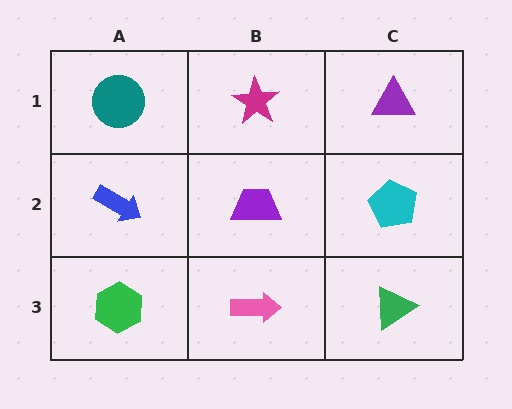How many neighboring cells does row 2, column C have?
3.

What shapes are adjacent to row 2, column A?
A teal circle (row 1, column A), a green hexagon (row 3, column A), a purple trapezoid (row 2, column B).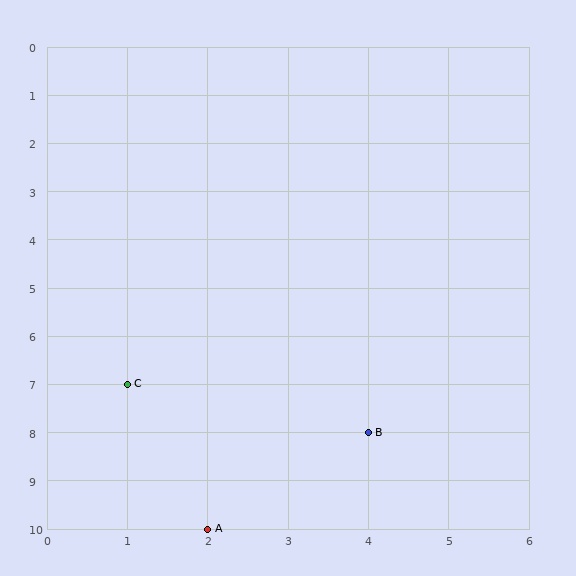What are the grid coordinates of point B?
Point B is at grid coordinates (4, 8).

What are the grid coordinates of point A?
Point A is at grid coordinates (2, 10).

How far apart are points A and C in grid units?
Points A and C are 1 column and 3 rows apart (about 3.2 grid units diagonally).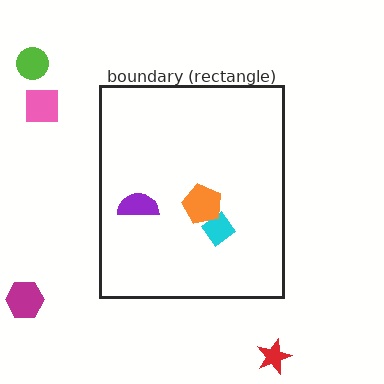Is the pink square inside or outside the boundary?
Outside.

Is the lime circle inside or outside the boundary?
Outside.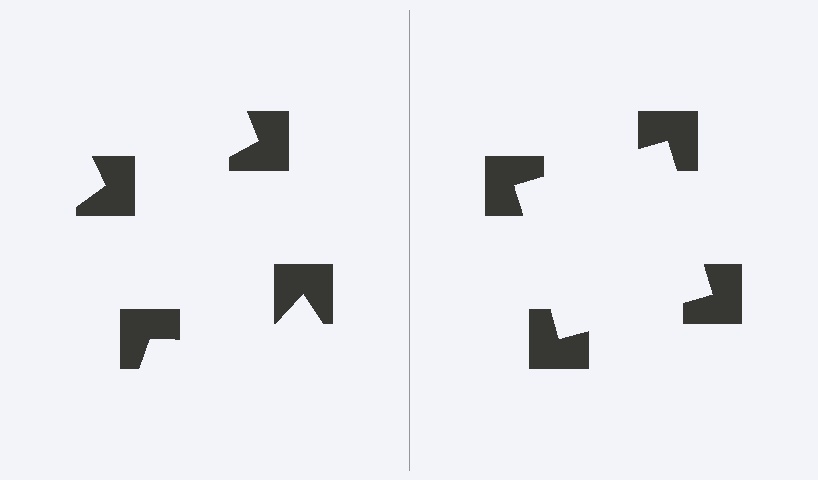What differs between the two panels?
The notched squares are positioned identically on both sides; only the wedge orientations differ. On the right they align to a square; on the left they are misaligned.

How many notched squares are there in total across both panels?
8 — 4 on each side.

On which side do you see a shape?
An illusory square appears on the right side. On the left side the wedge cuts are rotated, so no coherent shape forms.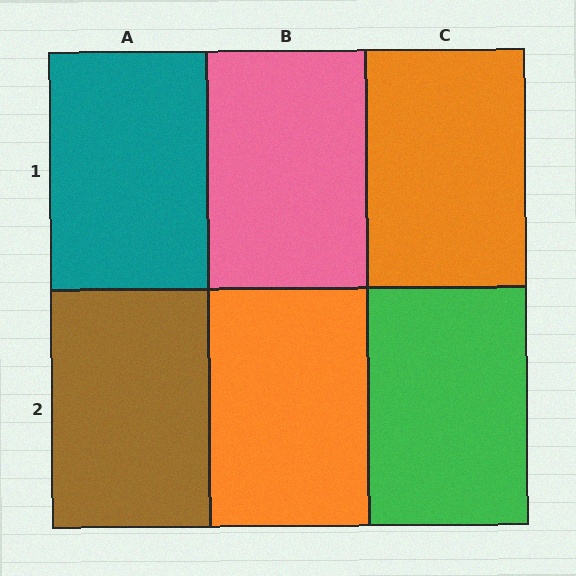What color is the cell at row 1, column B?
Pink.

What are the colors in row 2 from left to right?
Brown, orange, green.